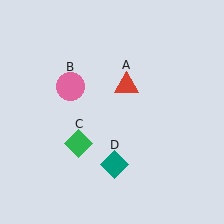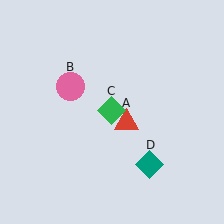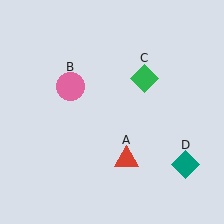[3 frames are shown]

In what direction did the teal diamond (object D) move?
The teal diamond (object D) moved right.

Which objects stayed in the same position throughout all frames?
Pink circle (object B) remained stationary.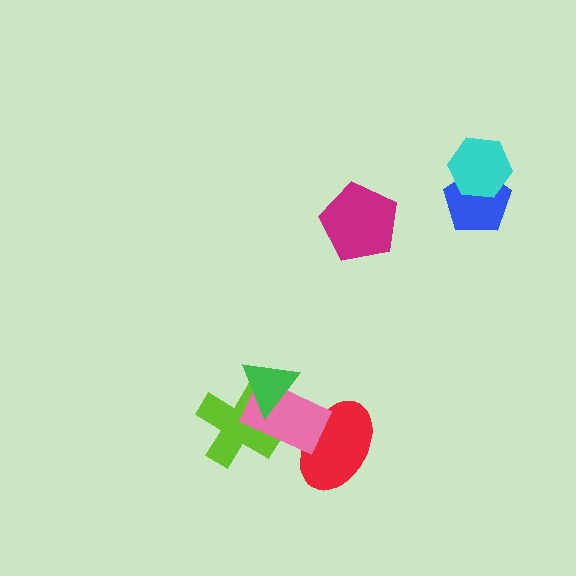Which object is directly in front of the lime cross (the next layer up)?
The pink rectangle is directly in front of the lime cross.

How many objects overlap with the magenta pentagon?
0 objects overlap with the magenta pentagon.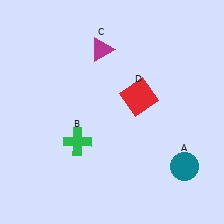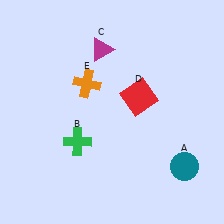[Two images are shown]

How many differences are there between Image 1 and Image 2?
There is 1 difference between the two images.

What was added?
An orange cross (E) was added in Image 2.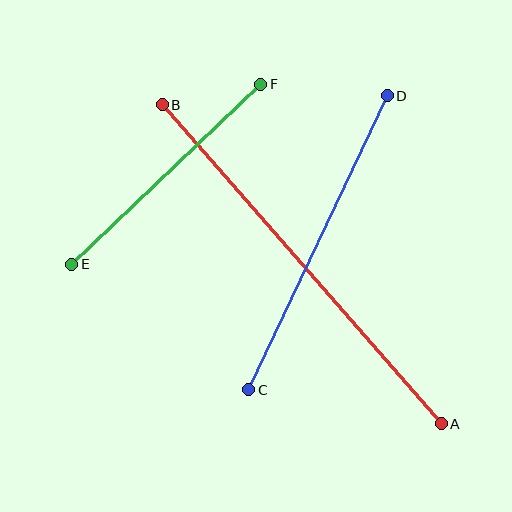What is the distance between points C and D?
The distance is approximately 325 pixels.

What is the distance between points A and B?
The distance is approximately 424 pixels.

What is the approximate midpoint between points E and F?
The midpoint is at approximately (166, 174) pixels.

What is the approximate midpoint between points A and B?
The midpoint is at approximately (302, 264) pixels.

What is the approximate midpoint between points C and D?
The midpoint is at approximately (318, 243) pixels.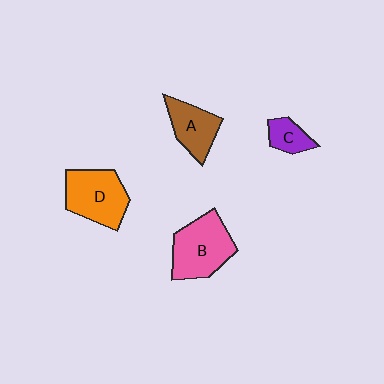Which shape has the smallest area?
Shape C (purple).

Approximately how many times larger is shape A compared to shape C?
Approximately 1.7 times.